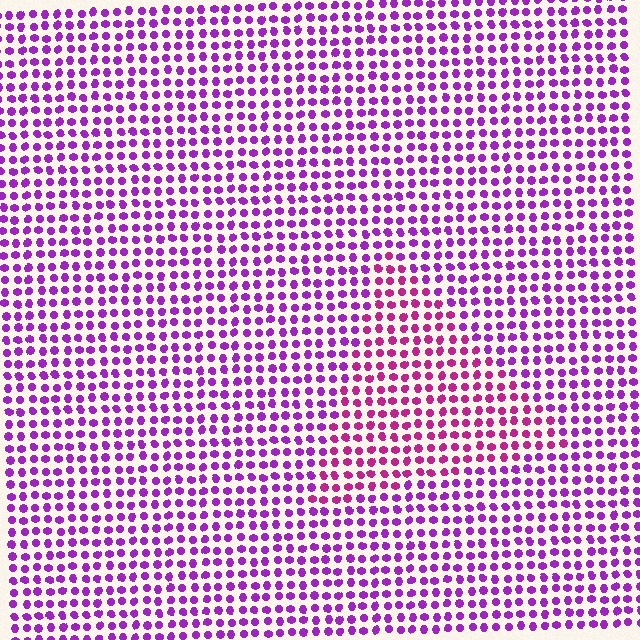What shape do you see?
I see a triangle.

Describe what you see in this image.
The image is filled with small purple elements in a uniform arrangement. A triangle-shaped region is visible where the elements are tinted to a slightly different hue, forming a subtle color boundary.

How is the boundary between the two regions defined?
The boundary is defined purely by a slight shift in hue (about 32 degrees). Spacing, size, and orientation are identical on both sides.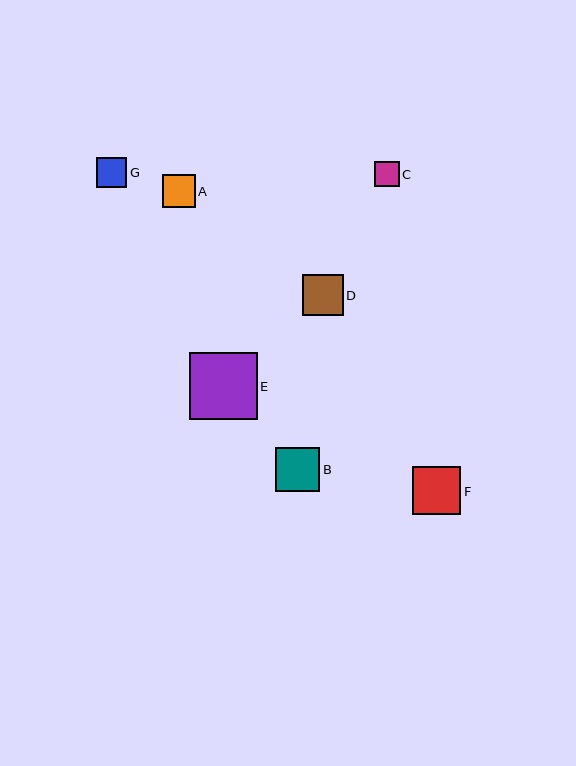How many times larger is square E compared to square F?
Square E is approximately 1.4 times the size of square F.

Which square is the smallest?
Square C is the smallest with a size of approximately 25 pixels.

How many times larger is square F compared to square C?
Square F is approximately 1.9 times the size of square C.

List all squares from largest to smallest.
From largest to smallest: E, F, B, D, A, G, C.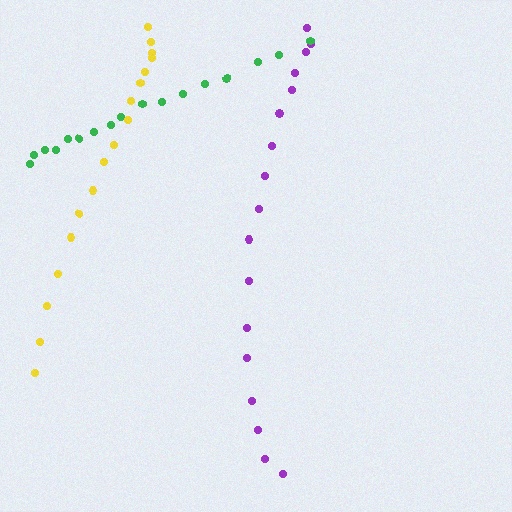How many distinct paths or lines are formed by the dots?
There are 3 distinct paths.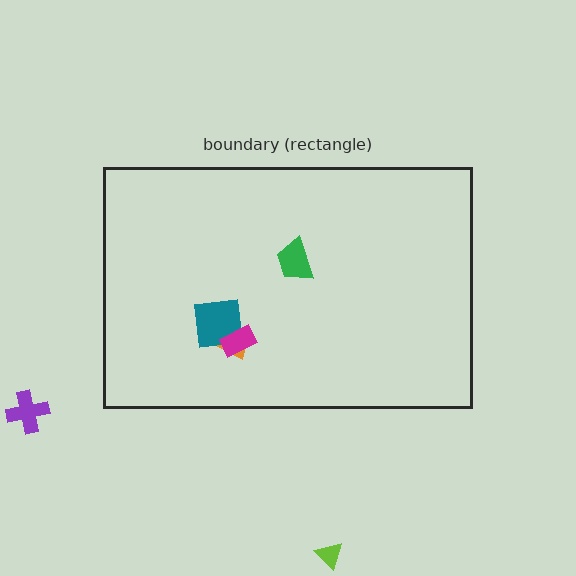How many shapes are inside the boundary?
4 inside, 2 outside.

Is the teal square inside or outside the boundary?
Inside.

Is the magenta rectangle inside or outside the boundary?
Inside.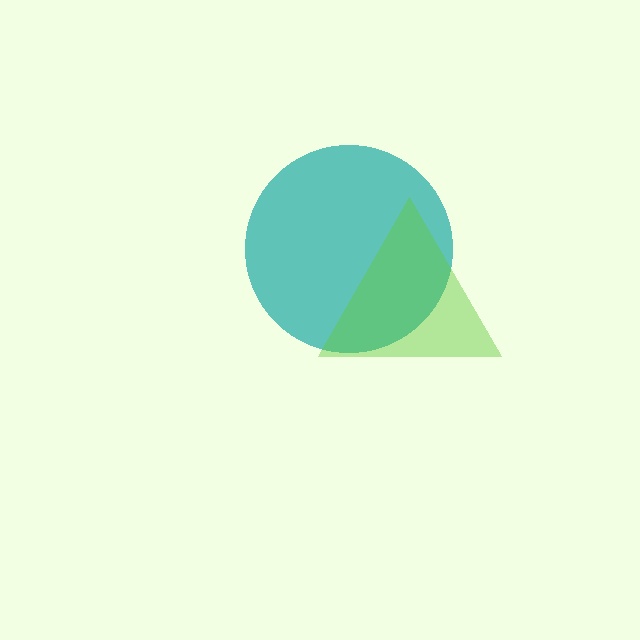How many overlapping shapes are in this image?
There are 2 overlapping shapes in the image.